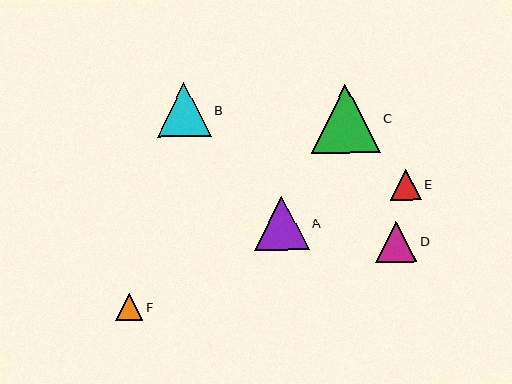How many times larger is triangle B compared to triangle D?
Triangle B is approximately 1.3 times the size of triangle D.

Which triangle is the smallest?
Triangle F is the smallest with a size of approximately 27 pixels.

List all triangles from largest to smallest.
From largest to smallest: C, A, B, D, E, F.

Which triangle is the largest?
Triangle C is the largest with a size of approximately 69 pixels.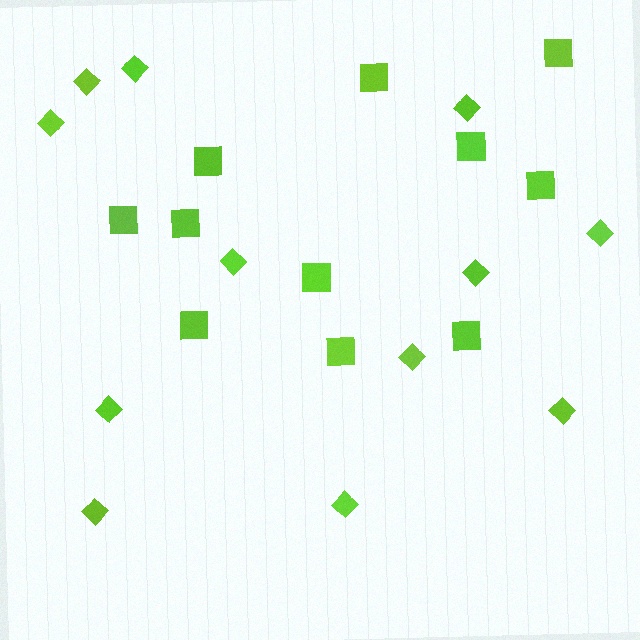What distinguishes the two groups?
There are 2 groups: one group of diamonds (12) and one group of squares (11).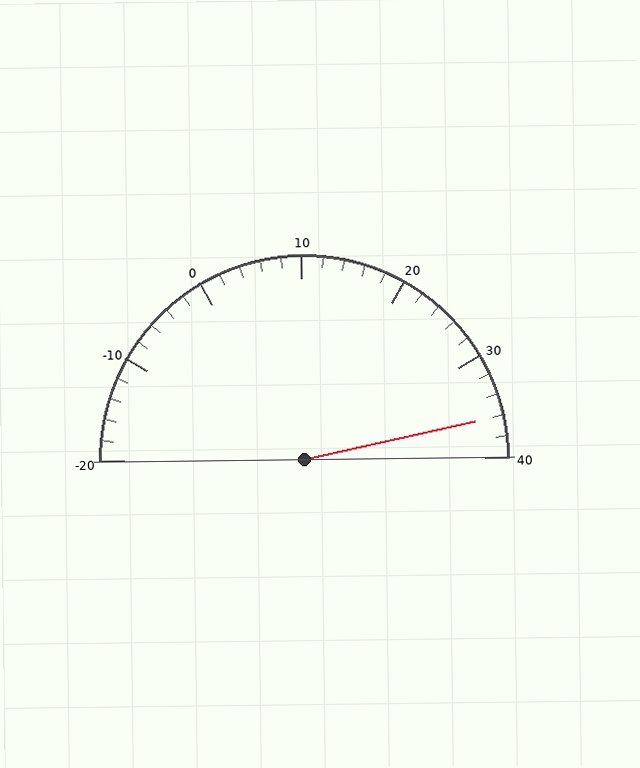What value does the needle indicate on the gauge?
The needle indicates approximately 36.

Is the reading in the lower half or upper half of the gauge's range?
The reading is in the upper half of the range (-20 to 40).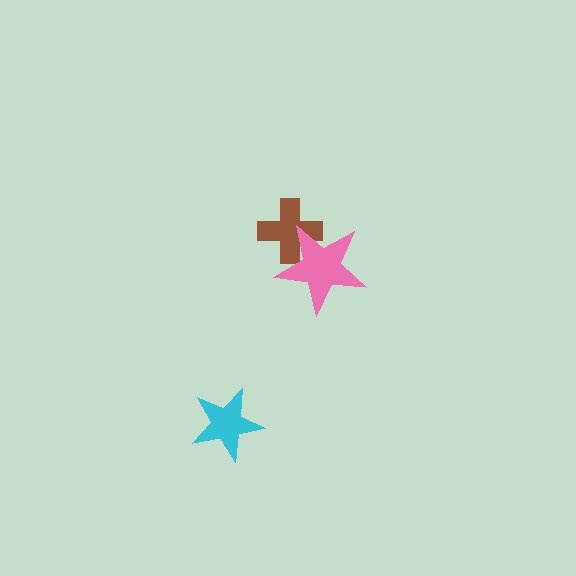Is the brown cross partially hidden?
Yes, it is partially covered by another shape.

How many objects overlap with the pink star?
1 object overlaps with the pink star.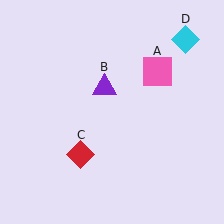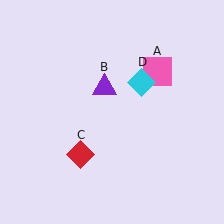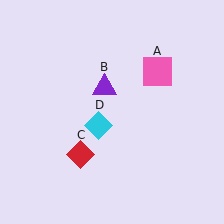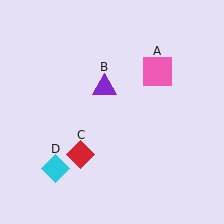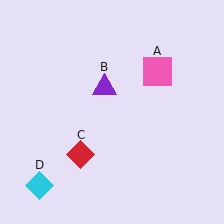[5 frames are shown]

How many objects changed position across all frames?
1 object changed position: cyan diamond (object D).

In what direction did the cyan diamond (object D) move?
The cyan diamond (object D) moved down and to the left.